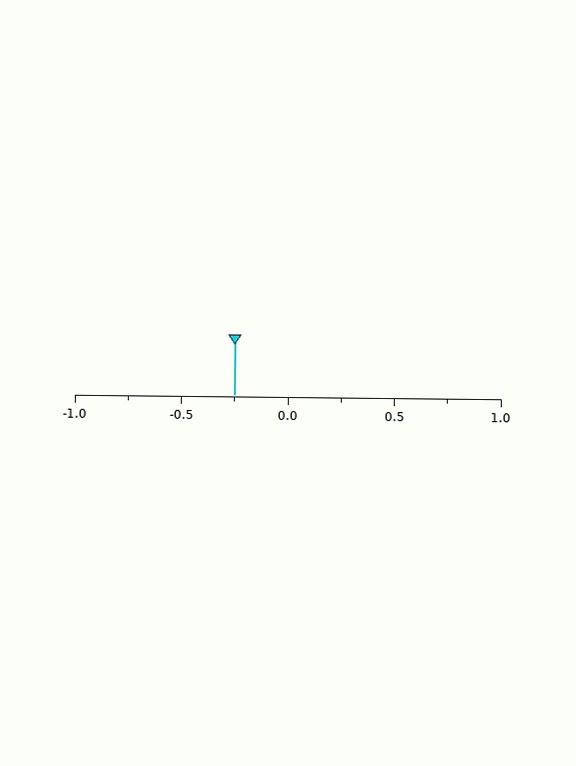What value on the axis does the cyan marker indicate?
The marker indicates approximately -0.25.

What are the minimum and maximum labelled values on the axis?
The axis runs from -1.0 to 1.0.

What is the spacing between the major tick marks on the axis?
The major ticks are spaced 0.5 apart.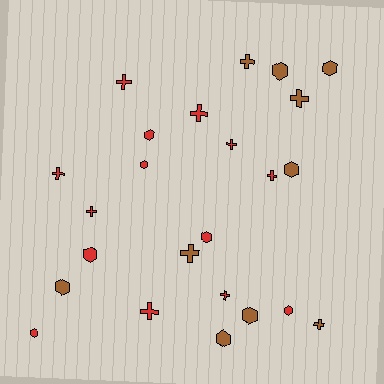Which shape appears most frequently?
Hexagon, with 12 objects.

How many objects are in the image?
There are 24 objects.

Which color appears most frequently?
Red, with 14 objects.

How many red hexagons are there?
There are 6 red hexagons.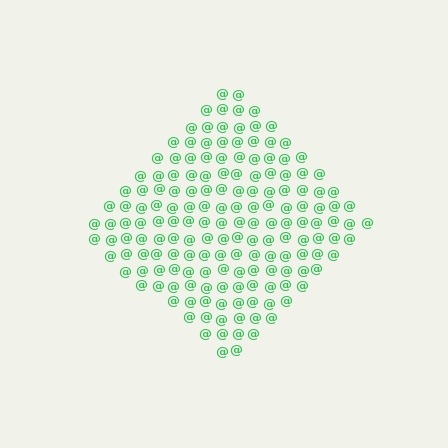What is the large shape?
The large shape is a diamond.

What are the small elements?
The small elements are at signs.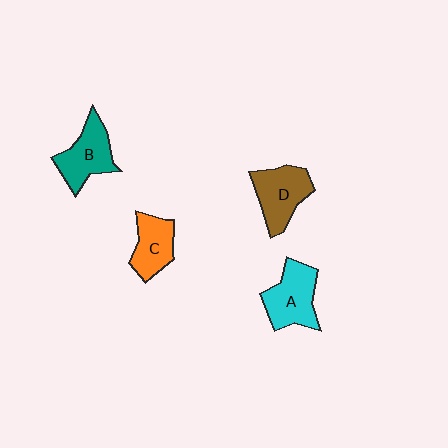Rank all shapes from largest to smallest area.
From largest to smallest: A (cyan), D (brown), B (teal), C (orange).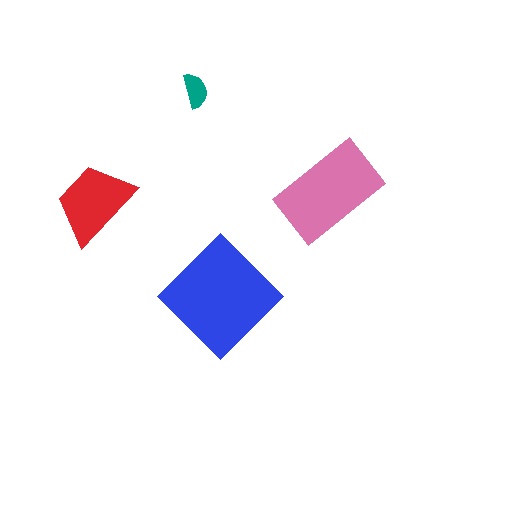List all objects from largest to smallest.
The blue diamond, the pink rectangle, the red trapezoid, the teal semicircle.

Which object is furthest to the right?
The pink rectangle is rightmost.